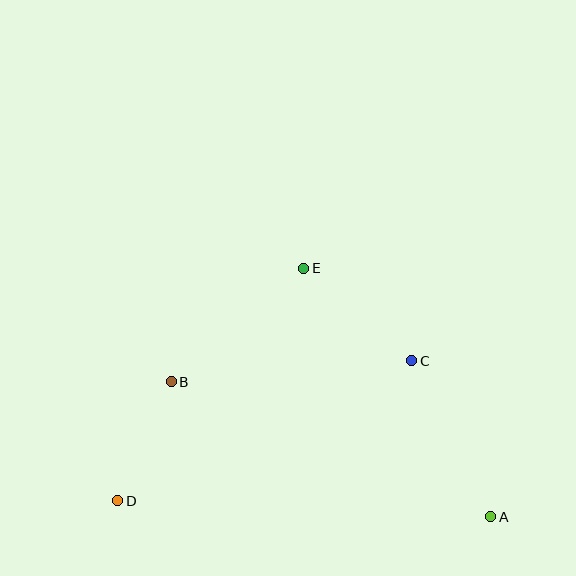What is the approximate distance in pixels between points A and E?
The distance between A and E is approximately 311 pixels.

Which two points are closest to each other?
Points B and D are closest to each other.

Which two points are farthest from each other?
Points A and D are farthest from each other.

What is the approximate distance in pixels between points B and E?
The distance between B and E is approximately 174 pixels.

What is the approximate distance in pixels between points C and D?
The distance between C and D is approximately 325 pixels.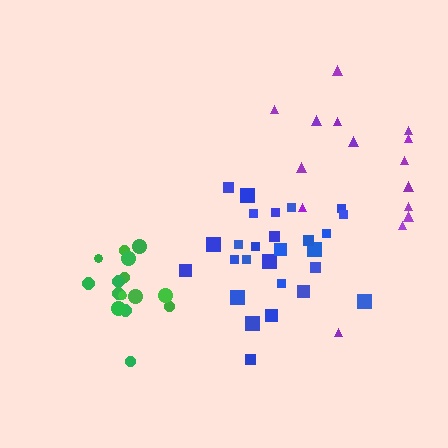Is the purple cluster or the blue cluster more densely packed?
Blue.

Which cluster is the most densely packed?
Green.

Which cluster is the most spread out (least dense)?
Purple.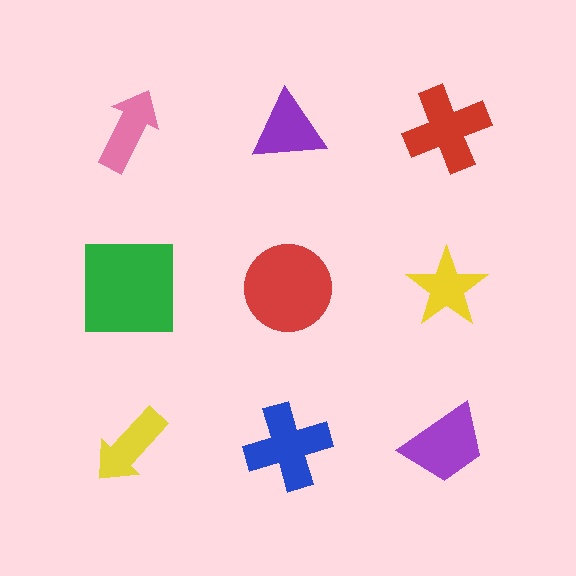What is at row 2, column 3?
A yellow star.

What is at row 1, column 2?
A purple triangle.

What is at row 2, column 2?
A red circle.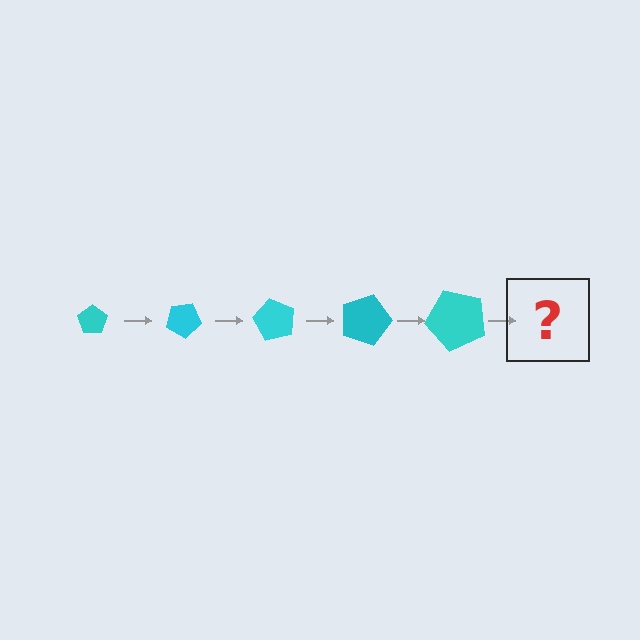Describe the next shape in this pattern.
It should be a pentagon, larger than the previous one and rotated 150 degrees from the start.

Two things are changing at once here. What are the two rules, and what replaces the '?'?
The two rules are that the pentagon grows larger each step and it rotates 30 degrees each step. The '?' should be a pentagon, larger than the previous one and rotated 150 degrees from the start.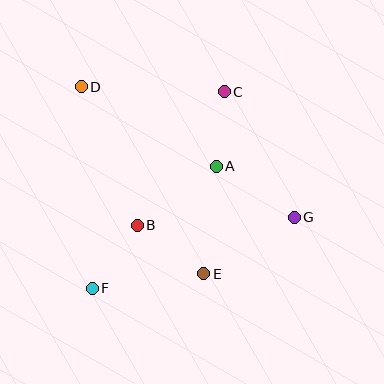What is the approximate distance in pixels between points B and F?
The distance between B and F is approximately 77 pixels.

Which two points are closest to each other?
Points A and C are closest to each other.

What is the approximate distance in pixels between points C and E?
The distance between C and E is approximately 183 pixels.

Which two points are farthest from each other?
Points D and G are farthest from each other.